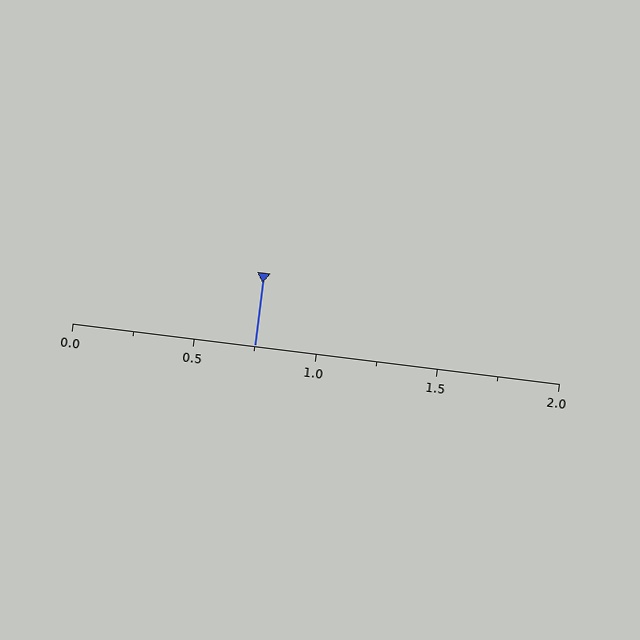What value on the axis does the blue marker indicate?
The marker indicates approximately 0.75.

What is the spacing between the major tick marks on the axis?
The major ticks are spaced 0.5 apart.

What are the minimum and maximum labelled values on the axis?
The axis runs from 0.0 to 2.0.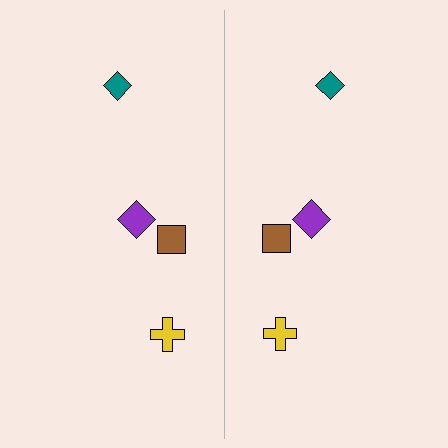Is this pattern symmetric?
Yes, this pattern has bilateral (reflection) symmetry.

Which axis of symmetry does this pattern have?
The pattern has a vertical axis of symmetry running through the center of the image.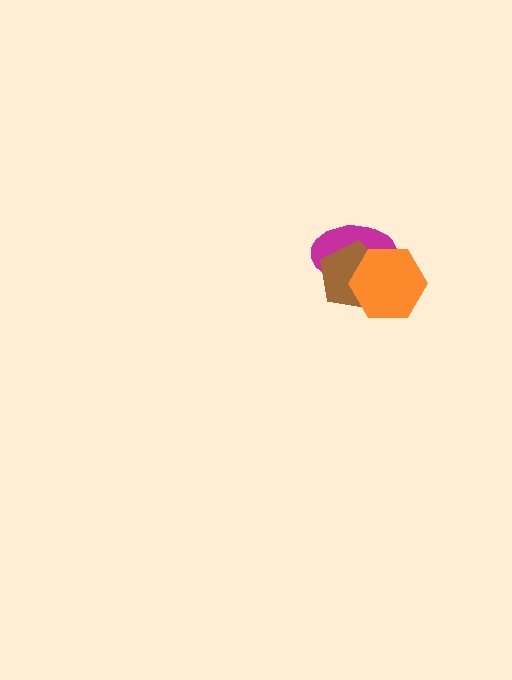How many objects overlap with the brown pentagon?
2 objects overlap with the brown pentagon.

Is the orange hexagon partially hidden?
No, no other shape covers it.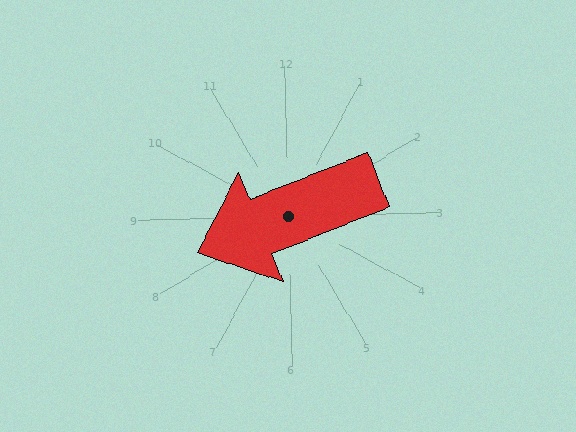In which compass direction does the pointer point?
West.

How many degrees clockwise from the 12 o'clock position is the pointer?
Approximately 249 degrees.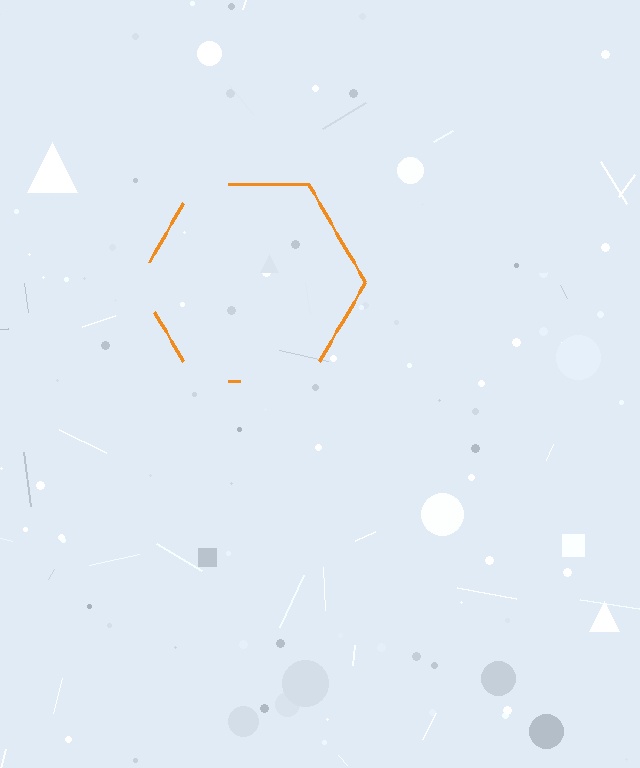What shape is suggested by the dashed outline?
The dashed outline suggests a hexagon.